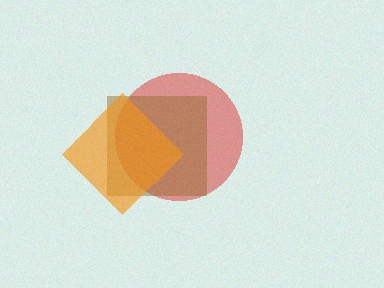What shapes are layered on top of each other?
The layered shapes are: a red circle, a brown square, an orange diamond.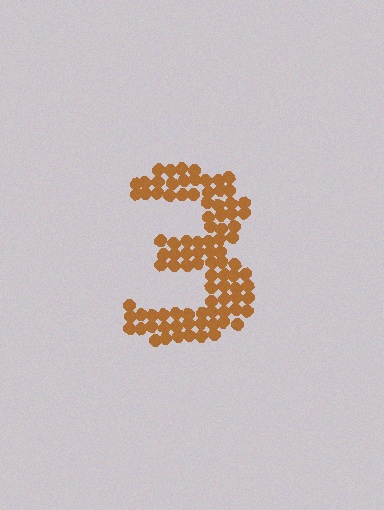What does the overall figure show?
The overall figure shows the digit 3.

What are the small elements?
The small elements are circles.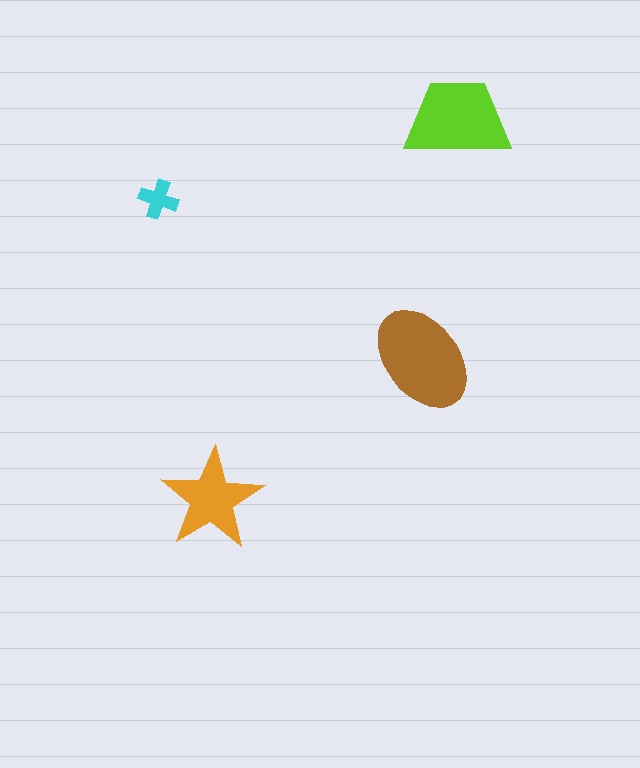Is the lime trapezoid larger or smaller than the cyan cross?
Larger.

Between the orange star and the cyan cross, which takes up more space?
The orange star.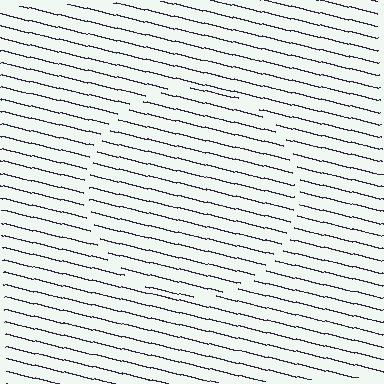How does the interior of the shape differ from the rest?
The interior of the shape contains the same grating, shifted by half a period — the contour is defined by the phase discontinuity where line-ends from the inner and outer gratings abut.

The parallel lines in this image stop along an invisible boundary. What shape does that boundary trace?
An illusory circle. The interior of the shape contains the same grating, shifted by half a period — the contour is defined by the phase discontinuity where line-ends from the inner and outer gratings abut.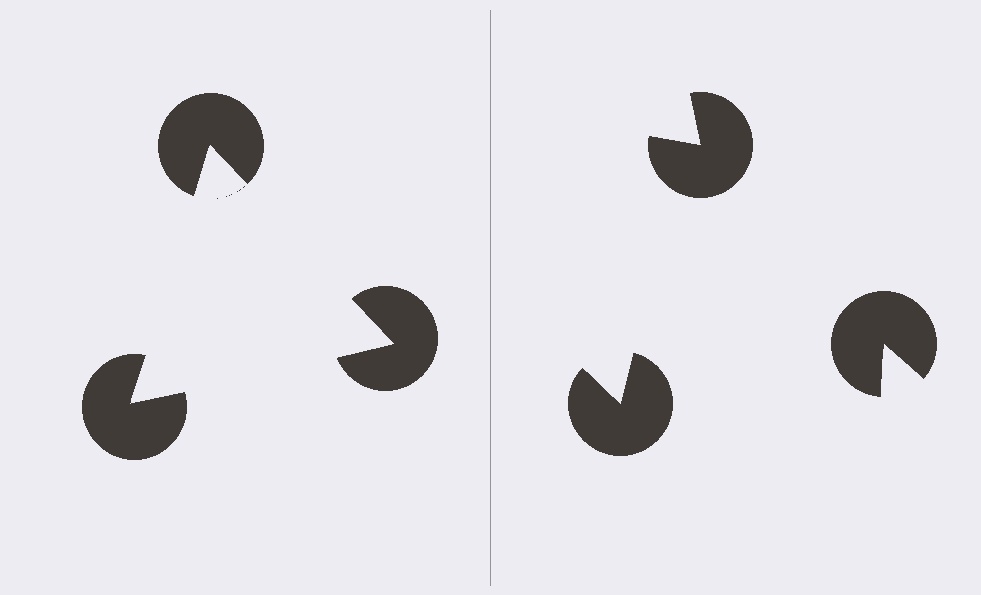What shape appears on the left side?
An illusory triangle.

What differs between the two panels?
The pac-man discs are positioned identically on both sides; only the wedge orientations differ. On the left they align to a triangle; on the right they are misaligned.